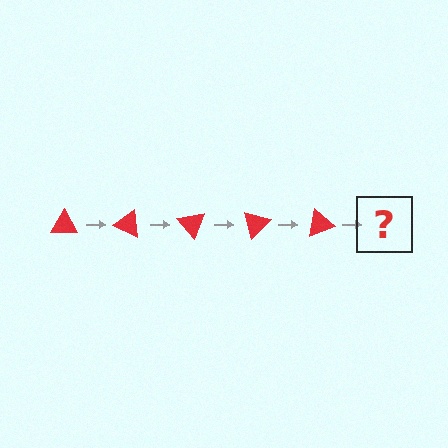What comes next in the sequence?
The next element should be a red triangle rotated 125 degrees.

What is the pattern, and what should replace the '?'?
The pattern is that the triangle rotates 25 degrees each step. The '?' should be a red triangle rotated 125 degrees.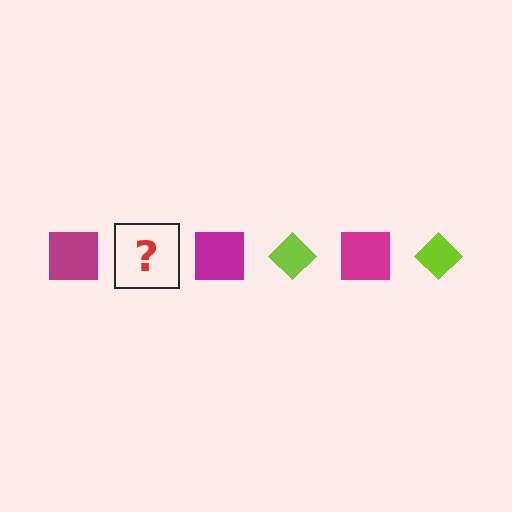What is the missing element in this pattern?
The missing element is a lime diamond.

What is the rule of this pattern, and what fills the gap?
The rule is that the pattern alternates between magenta square and lime diamond. The gap should be filled with a lime diamond.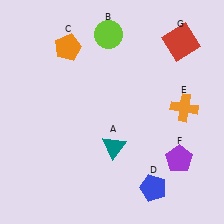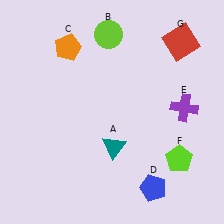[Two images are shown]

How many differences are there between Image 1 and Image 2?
There are 2 differences between the two images.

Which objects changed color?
E changed from orange to purple. F changed from purple to lime.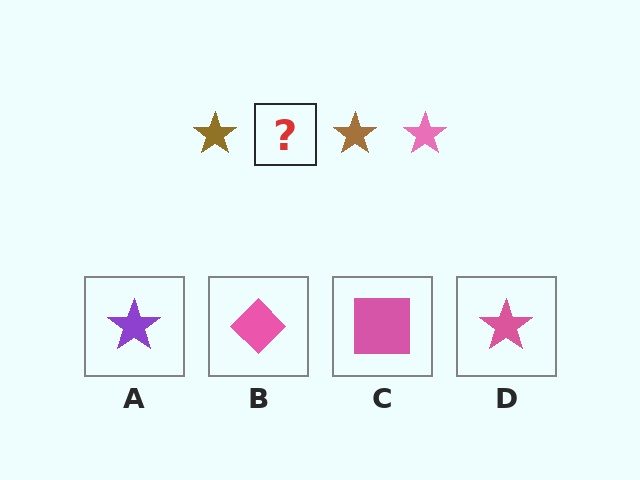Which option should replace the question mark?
Option D.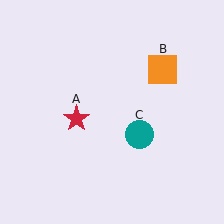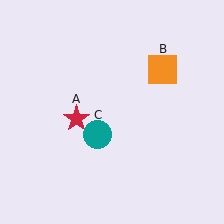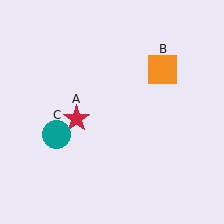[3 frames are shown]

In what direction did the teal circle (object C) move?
The teal circle (object C) moved left.